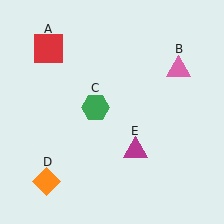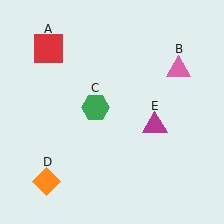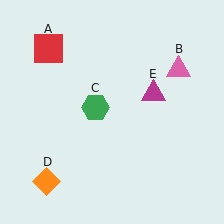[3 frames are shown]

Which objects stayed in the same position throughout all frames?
Red square (object A) and pink triangle (object B) and green hexagon (object C) and orange diamond (object D) remained stationary.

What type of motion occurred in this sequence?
The magenta triangle (object E) rotated counterclockwise around the center of the scene.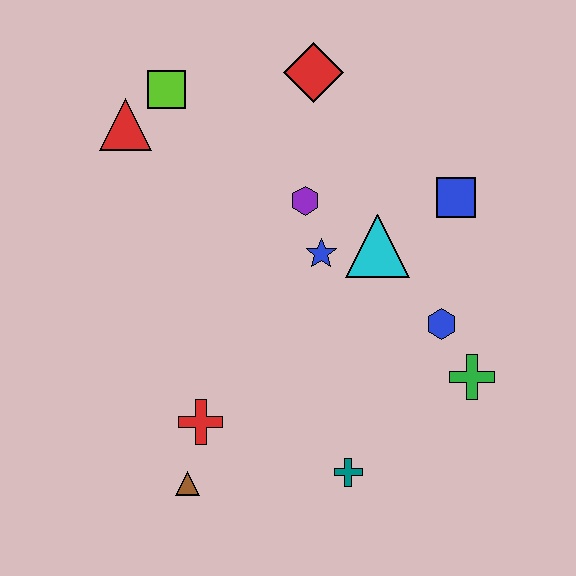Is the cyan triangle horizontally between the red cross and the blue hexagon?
Yes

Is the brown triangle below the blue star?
Yes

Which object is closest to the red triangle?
The lime square is closest to the red triangle.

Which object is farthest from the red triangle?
The green cross is farthest from the red triangle.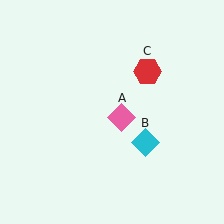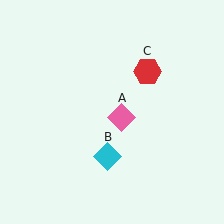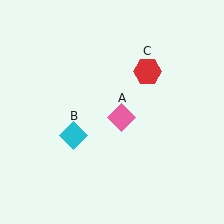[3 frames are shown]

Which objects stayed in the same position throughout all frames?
Pink diamond (object A) and red hexagon (object C) remained stationary.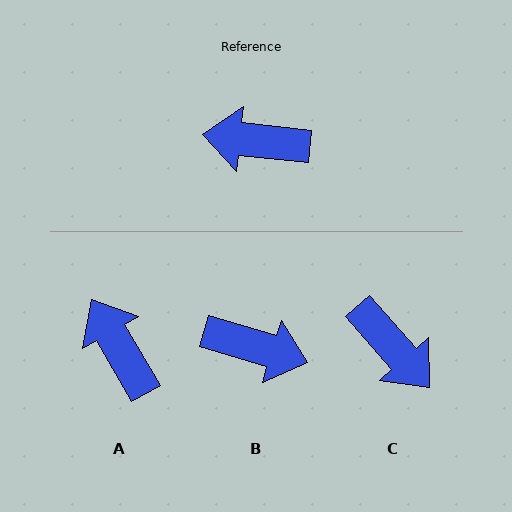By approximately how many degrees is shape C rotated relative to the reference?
Approximately 137 degrees counter-clockwise.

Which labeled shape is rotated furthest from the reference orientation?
B, about 169 degrees away.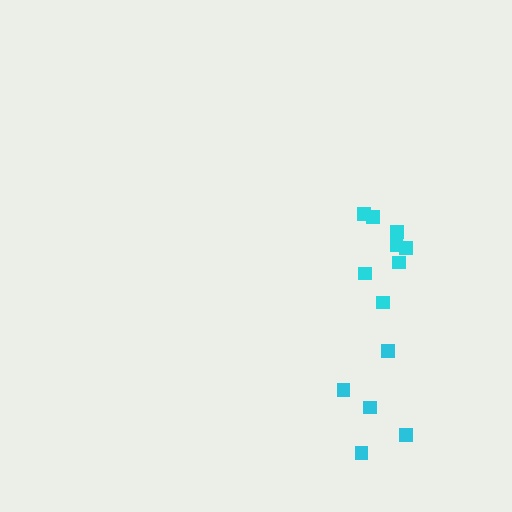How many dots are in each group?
Group 1: 8 dots, Group 2: 5 dots (13 total).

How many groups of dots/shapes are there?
There are 2 groups.